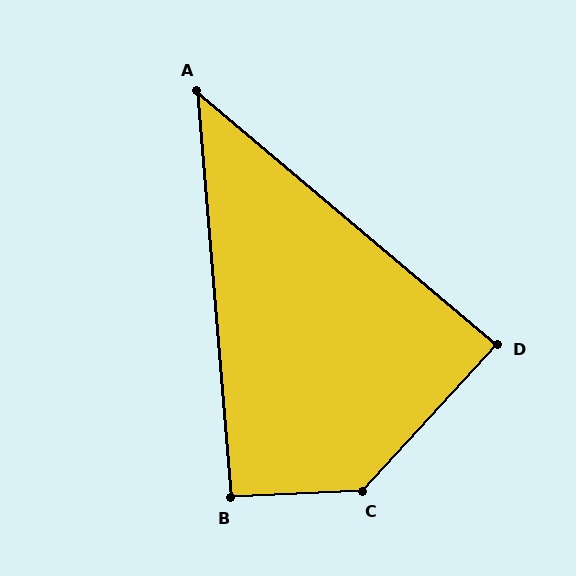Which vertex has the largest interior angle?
C, at approximately 135 degrees.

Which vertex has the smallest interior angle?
A, at approximately 45 degrees.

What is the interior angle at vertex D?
Approximately 88 degrees (approximately right).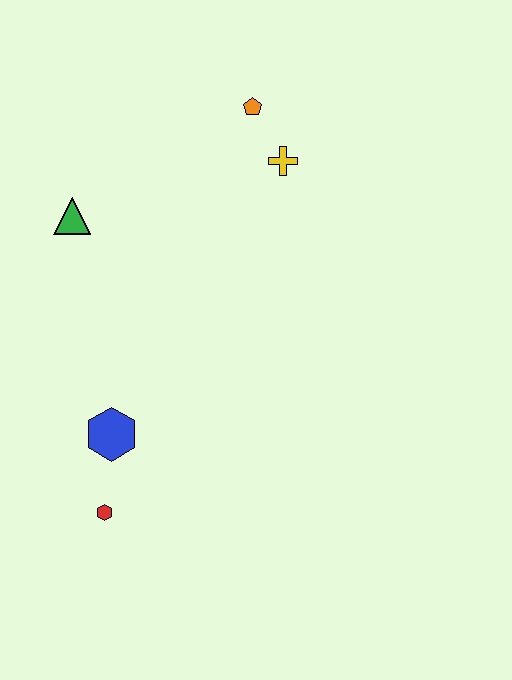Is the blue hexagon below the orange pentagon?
Yes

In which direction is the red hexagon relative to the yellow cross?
The red hexagon is below the yellow cross.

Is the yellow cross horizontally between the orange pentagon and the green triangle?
No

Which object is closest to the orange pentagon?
The yellow cross is closest to the orange pentagon.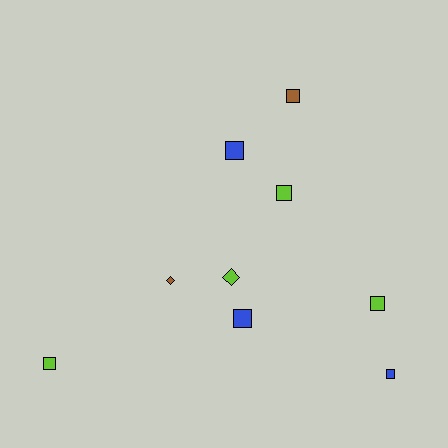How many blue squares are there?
There are 3 blue squares.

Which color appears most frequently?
Lime, with 4 objects.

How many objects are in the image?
There are 9 objects.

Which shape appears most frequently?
Square, with 7 objects.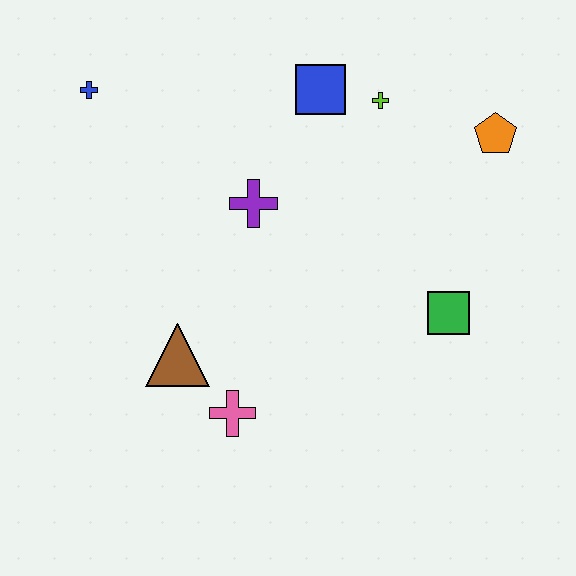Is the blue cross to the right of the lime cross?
No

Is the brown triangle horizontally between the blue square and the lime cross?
No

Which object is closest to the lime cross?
The blue square is closest to the lime cross.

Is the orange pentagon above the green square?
Yes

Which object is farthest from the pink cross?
The orange pentagon is farthest from the pink cross.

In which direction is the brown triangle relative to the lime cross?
The brown triangle is below the lime cross.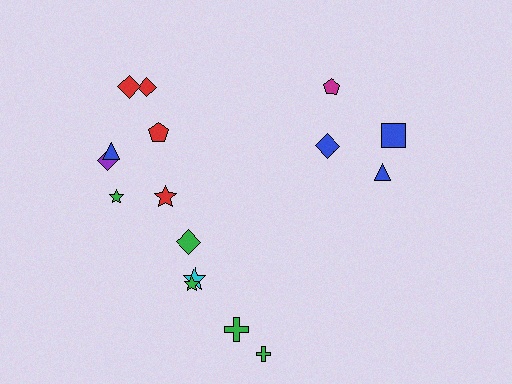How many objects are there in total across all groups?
There are 16 objects.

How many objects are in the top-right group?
There are 4 objects.